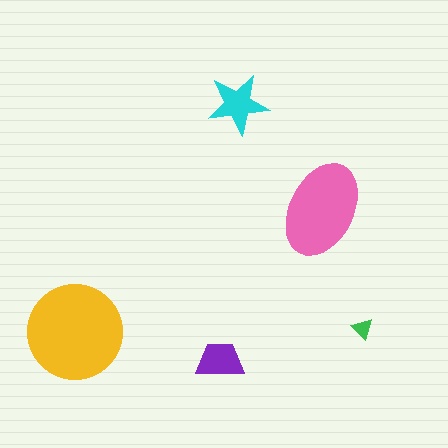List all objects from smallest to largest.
The green triangle, the purple trapezoid, the cyan star, the pink ellipse, the yellow circle.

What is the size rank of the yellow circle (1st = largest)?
1st.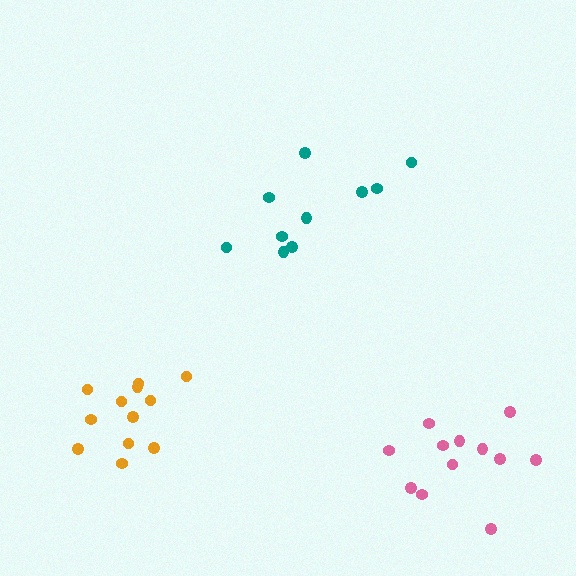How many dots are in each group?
Group 1: 10 dots, Group 2: 12 dots, Group 3: 12 dots (34 total).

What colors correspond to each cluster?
The clusters are colored: teal, pink, orange.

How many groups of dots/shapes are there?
There are 3 groups.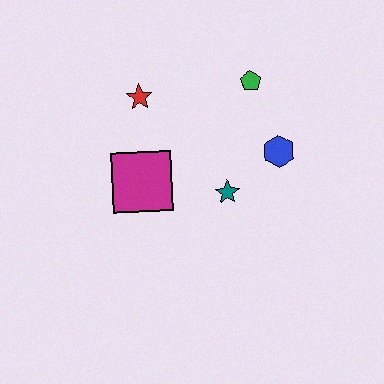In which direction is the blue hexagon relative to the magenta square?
The blue hexagon is to the right of the magenta square.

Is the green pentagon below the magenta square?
No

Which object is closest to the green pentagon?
The blue hexagon is closest to the green pentagon.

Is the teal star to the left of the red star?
No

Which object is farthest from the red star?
The blue hexagon is farthest from the red star.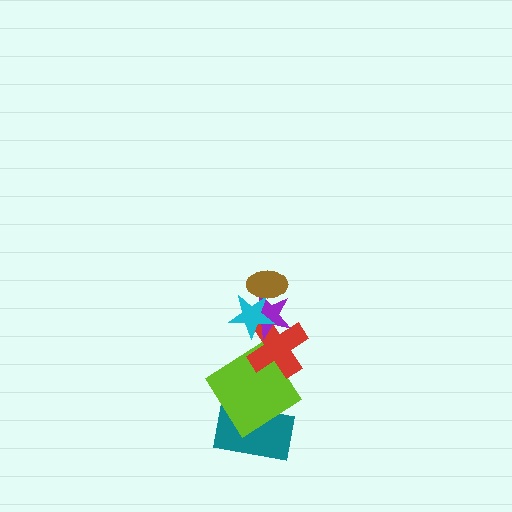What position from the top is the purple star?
The purple star is 3rd from the top.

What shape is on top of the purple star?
The cyan star is on top of the purple star.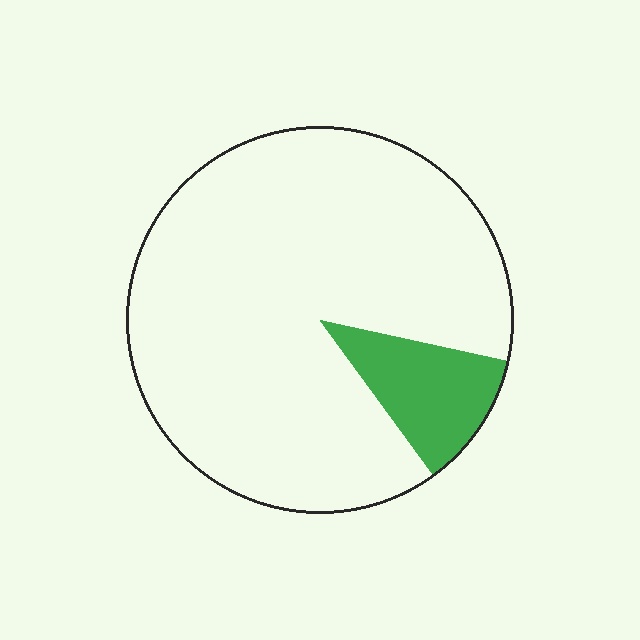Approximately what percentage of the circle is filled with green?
Approximately 10%.